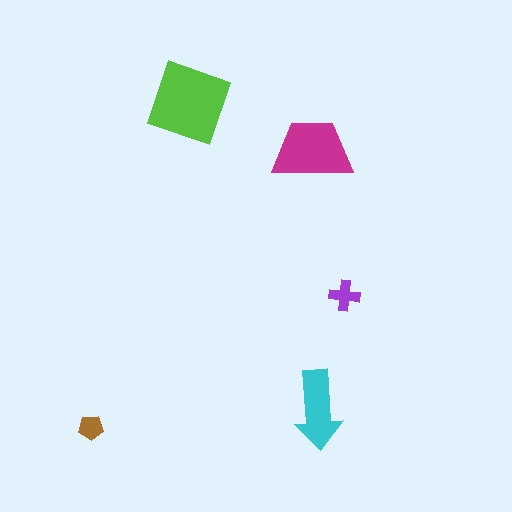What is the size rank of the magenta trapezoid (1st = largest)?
2nd.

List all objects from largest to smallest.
The lime diamond, the magenta trapezoid, the cyan arrow, the purple cross, the brown pentagon.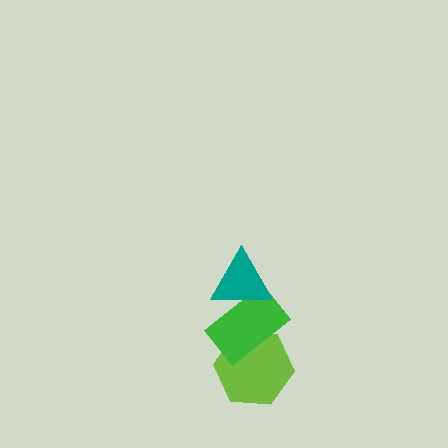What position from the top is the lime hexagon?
The lime hexagon is 3rd from the top.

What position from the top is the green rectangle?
The green rectangle is 2nd from the top.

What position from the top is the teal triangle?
The teal triangle is 1st from the top.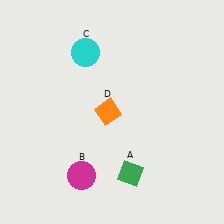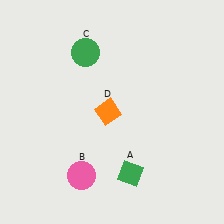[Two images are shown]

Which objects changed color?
B changed from magenta to pink. C changed from cyan to green.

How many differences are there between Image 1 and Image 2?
There are 2 differences between the two images.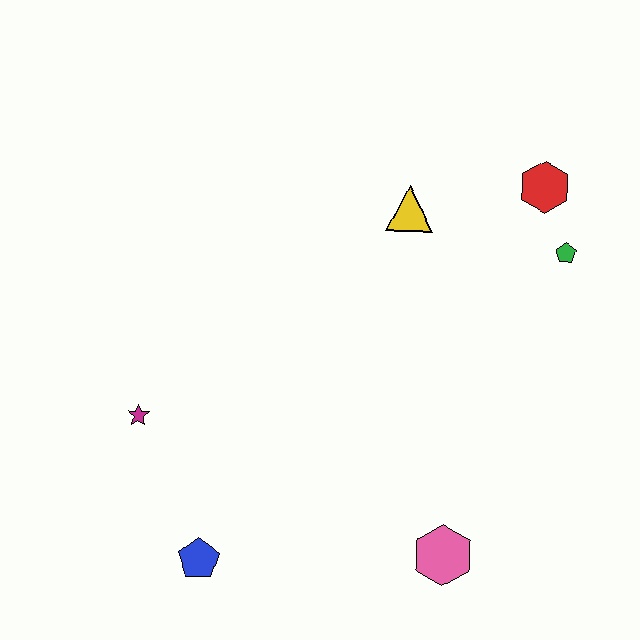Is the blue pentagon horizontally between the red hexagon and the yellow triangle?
No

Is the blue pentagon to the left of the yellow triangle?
Yes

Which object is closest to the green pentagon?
The red hexagon is closest to the green pentagon.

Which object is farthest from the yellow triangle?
The blue pentagon is farthest from the yellow triangle.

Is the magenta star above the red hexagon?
No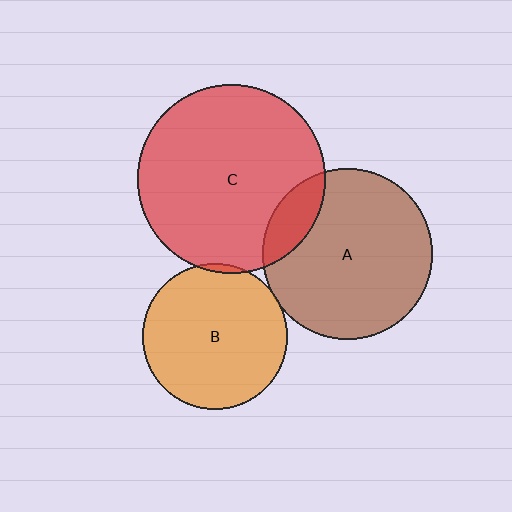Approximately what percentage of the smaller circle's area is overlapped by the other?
Approximately 5%.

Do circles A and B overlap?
Yes.